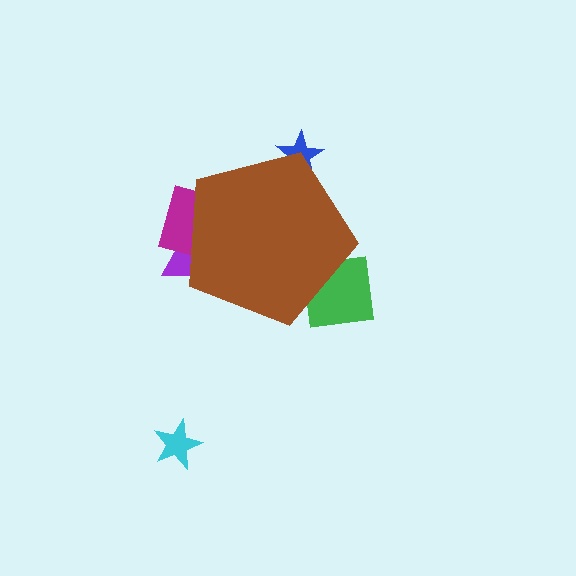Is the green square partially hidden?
Yes, the green square is partially hidden behind the brown pentagon.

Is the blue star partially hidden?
Yes, the blue star is partially hidden behind the brown pentagon.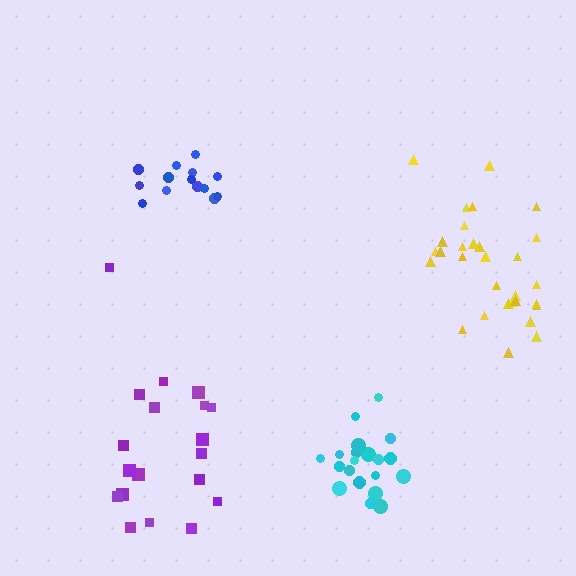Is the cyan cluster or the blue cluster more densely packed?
Cyan.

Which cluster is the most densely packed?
Cyan.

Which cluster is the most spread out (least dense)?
Purple.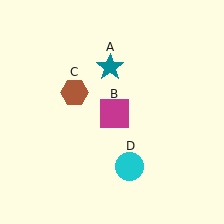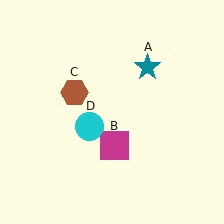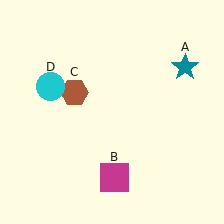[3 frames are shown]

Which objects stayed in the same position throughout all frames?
Brown hexagon (object C) remained stationary.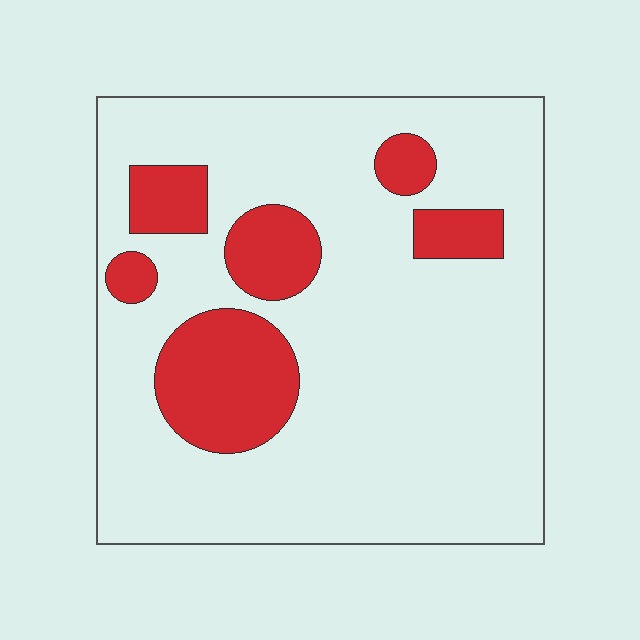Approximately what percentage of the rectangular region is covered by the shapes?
Approximately 20%.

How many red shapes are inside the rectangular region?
6.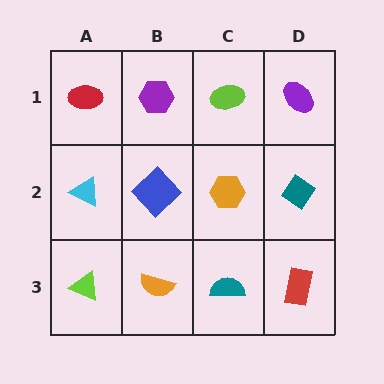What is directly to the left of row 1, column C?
A purple hexagon.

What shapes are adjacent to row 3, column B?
A blue diamond (row 2, column B), a lime triangle (row 3, column A), a teal semicircle (row 3, column C).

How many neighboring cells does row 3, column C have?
3.